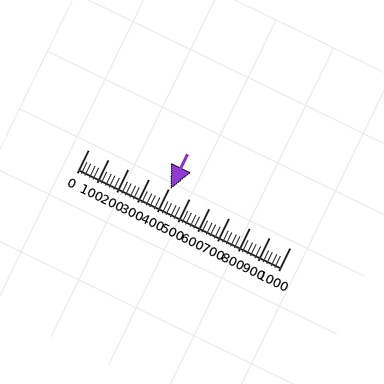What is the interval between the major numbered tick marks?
The major tick marks are spaced 100 units apart.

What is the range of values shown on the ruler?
The ruler shows values from 0 to 1000.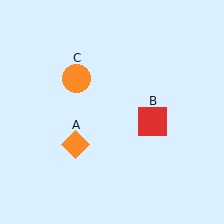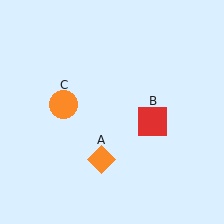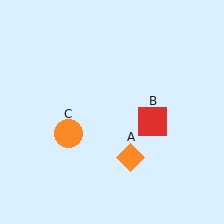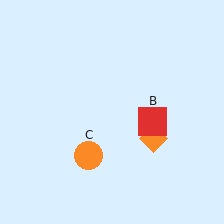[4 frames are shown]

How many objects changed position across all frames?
2 objects changed position: orange diamond (object A), orange circle (object C).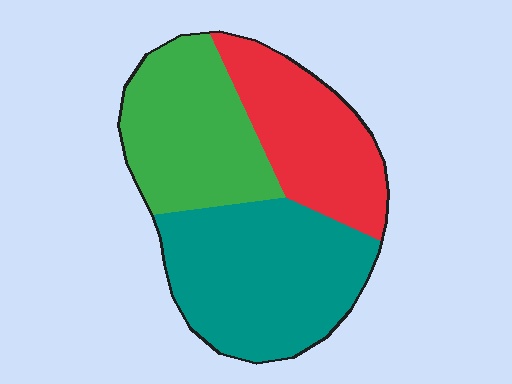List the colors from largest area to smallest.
From largest to smallest: teal, green, red.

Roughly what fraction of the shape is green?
Green takes up about one third (1/3) of the shape.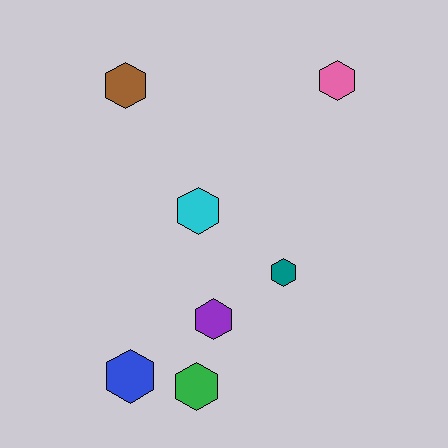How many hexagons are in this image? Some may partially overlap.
There are 7 hexagons.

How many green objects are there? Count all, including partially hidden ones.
There is 1 green object.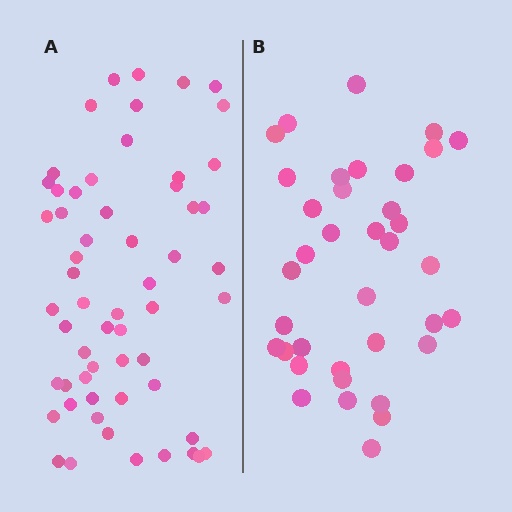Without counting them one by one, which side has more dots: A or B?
Region A (the left region) has more dots.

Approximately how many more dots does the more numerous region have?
Region A has approximately 20 more dots than region B.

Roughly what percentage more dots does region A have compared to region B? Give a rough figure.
About 55% more.